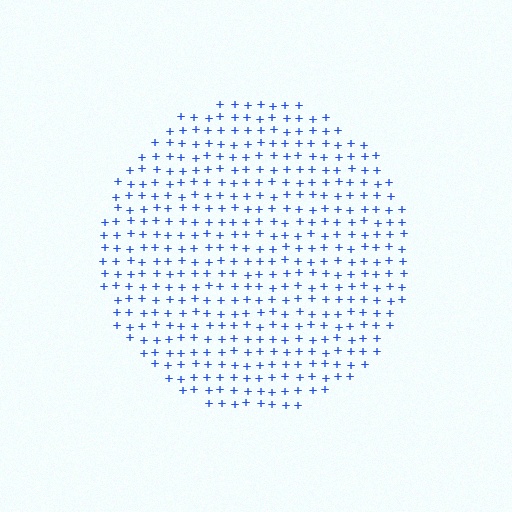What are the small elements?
The small elements are plus signs.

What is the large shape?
The large shape is a circle.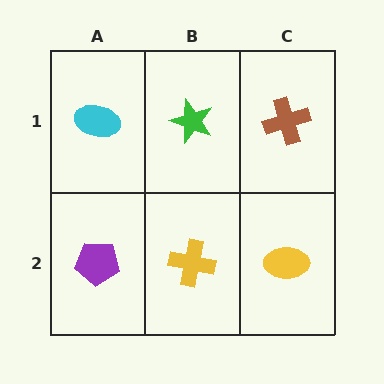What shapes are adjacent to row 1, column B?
A yellow cross (row 2, column B), a cyan ellipse (row 1, column A), a brown cross (row 1, column C).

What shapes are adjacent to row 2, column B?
A green star (row 1, column B), a purple pentagon (row 2, column A), a yellow ellipse (row 2, column C).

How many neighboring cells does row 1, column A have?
2.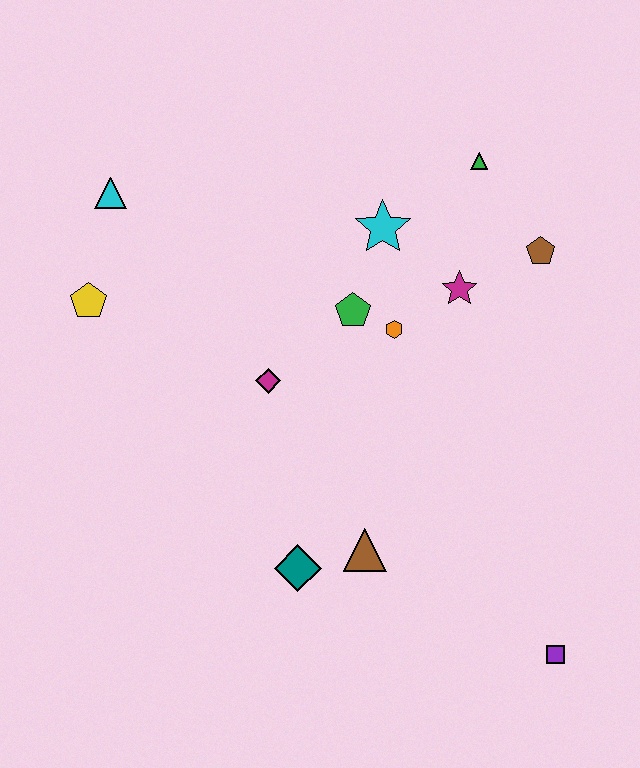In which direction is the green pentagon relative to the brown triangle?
The green pentagon is above the brown triangle.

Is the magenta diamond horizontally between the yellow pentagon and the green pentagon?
Yes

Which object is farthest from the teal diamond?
The green triangle is farthest from the teal diamond.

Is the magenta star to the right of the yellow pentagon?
Yes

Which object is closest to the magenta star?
The orange hexagon is closest to the magenta star.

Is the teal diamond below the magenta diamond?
Yes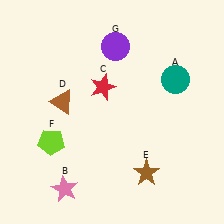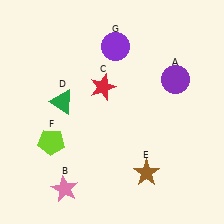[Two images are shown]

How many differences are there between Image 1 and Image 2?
There are 2 differences between the two images.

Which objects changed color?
A changed from teal to purple. D changed from brown to green.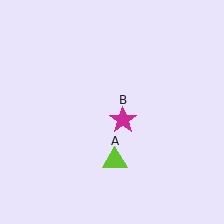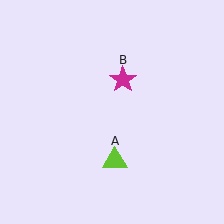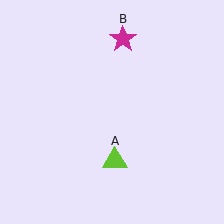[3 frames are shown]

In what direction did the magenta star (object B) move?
The magenta star (object B) moved up.